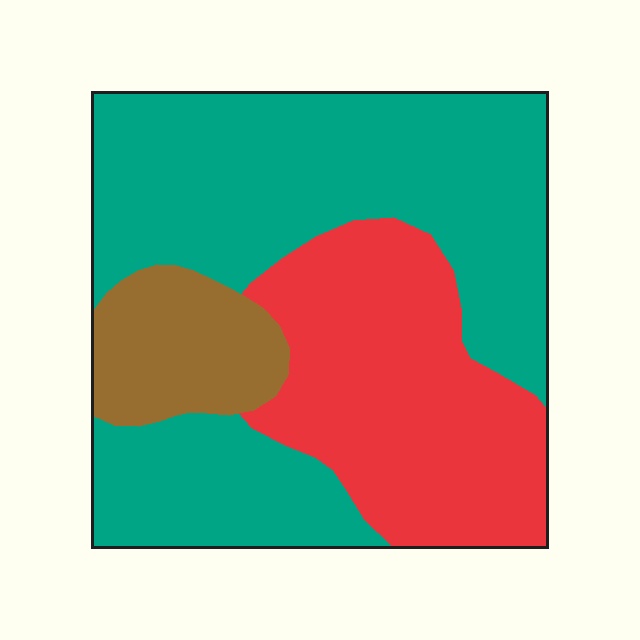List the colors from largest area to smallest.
From largest to smallest: teal, red, brown.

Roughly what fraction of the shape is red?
Red takes up between a quarter and a half of the shape.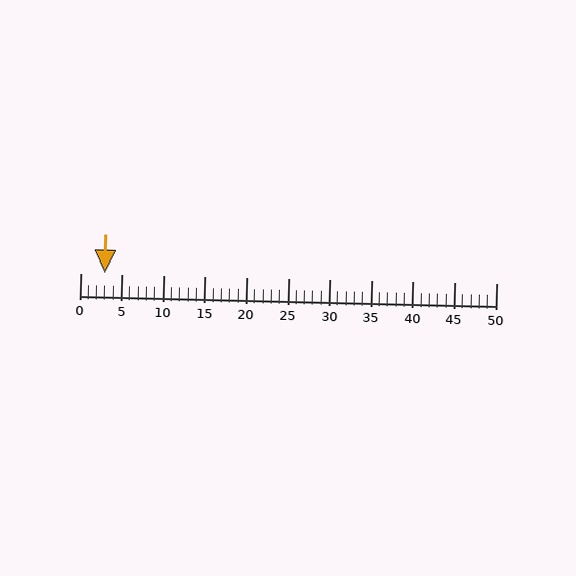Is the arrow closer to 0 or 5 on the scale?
The arrow is closer to 5.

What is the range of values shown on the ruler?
The ruler shows values from 0 to 50.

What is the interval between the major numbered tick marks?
The major tick marks are spaced 5 units apart.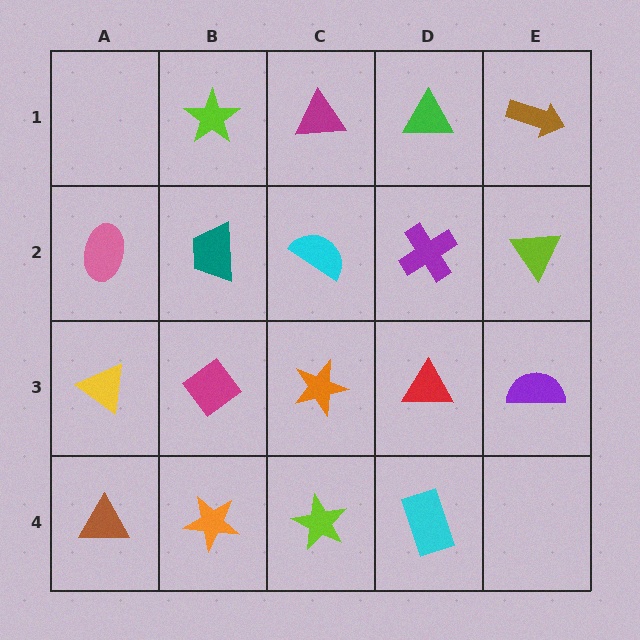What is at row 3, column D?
A red triangle.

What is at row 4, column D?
A cyan rectangle.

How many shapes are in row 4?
4 shapes.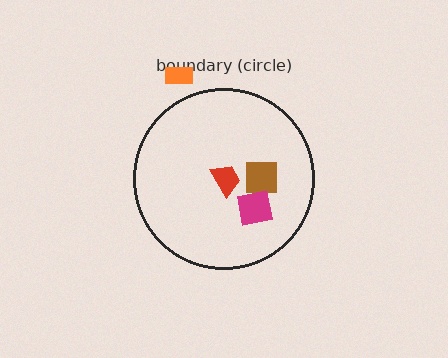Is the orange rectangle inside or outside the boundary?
Outside.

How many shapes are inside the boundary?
3 inside, 1 outside.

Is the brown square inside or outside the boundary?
Inside.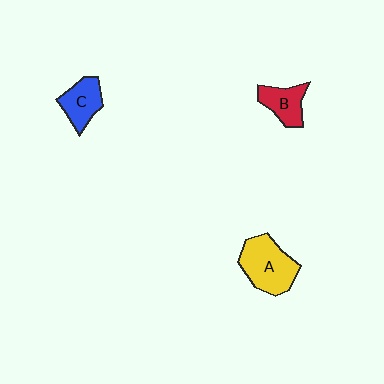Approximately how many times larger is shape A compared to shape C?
Approximately 1.6 times.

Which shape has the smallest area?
Shape B (red).